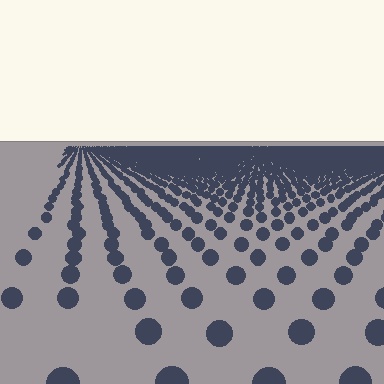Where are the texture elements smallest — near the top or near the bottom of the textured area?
Near the top.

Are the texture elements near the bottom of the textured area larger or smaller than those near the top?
Larger. Near the bottom, elements are closer to the viewer and appear at a bigger on-screen size.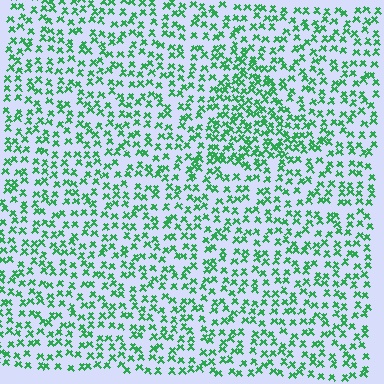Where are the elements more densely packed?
The elements are more densely packed inside the triangle boundary.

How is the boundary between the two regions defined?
The boundary is defined by a change in element density (approximately 1.7x ratio). All elements are the same color, size, and shape.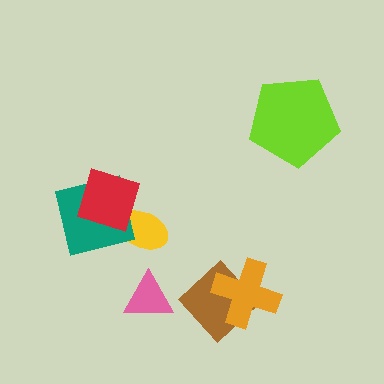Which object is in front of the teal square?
The red diamond is in front of the teal square.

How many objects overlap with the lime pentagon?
0 objects overlap with the lime pentagon.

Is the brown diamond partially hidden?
Yes, it is partially covered by another shape.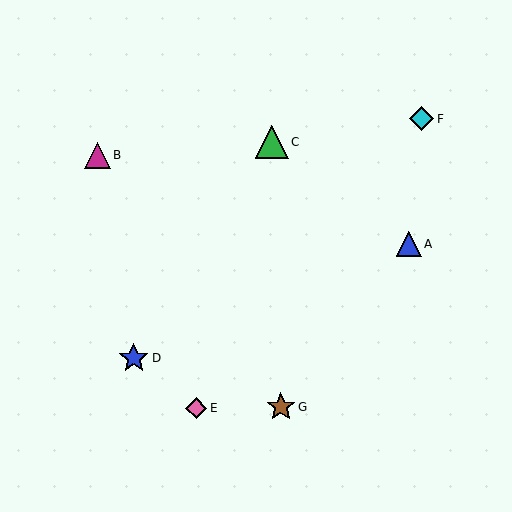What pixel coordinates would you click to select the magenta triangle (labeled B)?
Click at (97, 155) to select the magenta triangle B.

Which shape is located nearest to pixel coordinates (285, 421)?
The brown star (labeled G) at (281, 407) is nearest to that location.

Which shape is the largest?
The green triangle (labeled C) is the largest.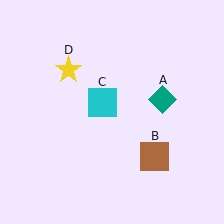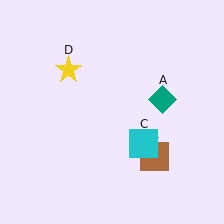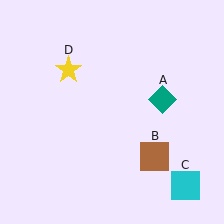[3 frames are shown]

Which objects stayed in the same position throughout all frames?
Teal diamond (object A) and brown square (object B) and yellow star (object D) remained stationary.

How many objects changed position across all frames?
1 object changed position: cyan square (object C).